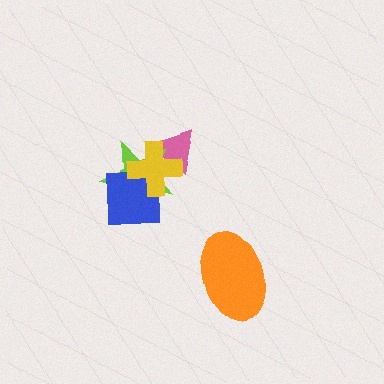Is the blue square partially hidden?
Yes, it is partially covered by another shape.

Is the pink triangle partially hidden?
Yes, it is partially covered by another shape.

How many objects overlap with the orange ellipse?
0 objects overlap with the orange ellipse.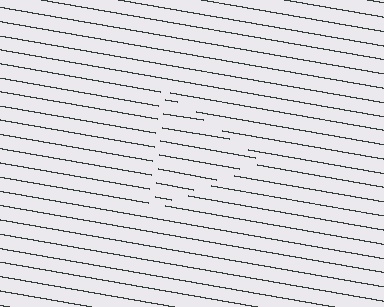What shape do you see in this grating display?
An illusory triangle. The interior of the shape contains the same grating, shifted by half a period — the contour is defined by the phase discontinuity where line-ends from the inner and outer gratings abut.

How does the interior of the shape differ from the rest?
The interior of the shape contains the same grating, shifted by half a period — the contour is defined by the phase discontinuity where line-ends from the inner and outer gratings abut.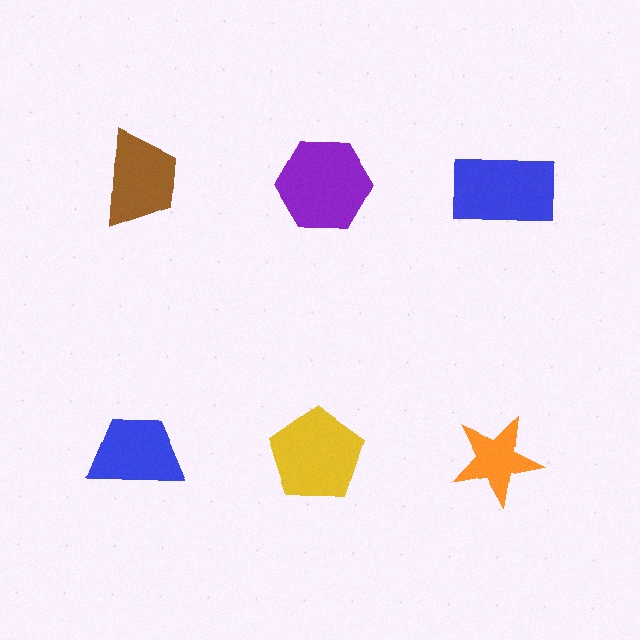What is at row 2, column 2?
A yellow pentagon.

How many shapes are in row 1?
3 shapes.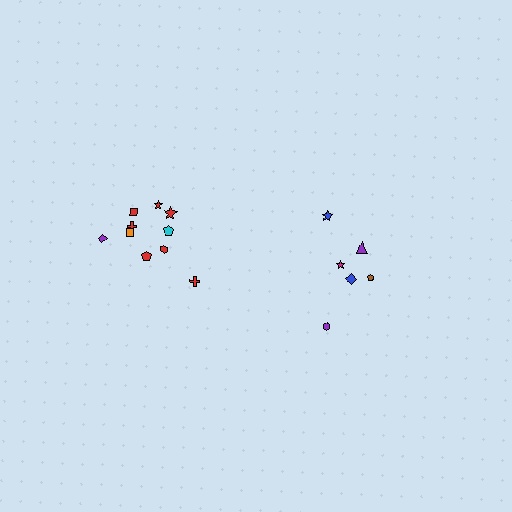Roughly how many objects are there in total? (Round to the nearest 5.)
Roughly 15 objects in total.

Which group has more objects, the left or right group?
The left group.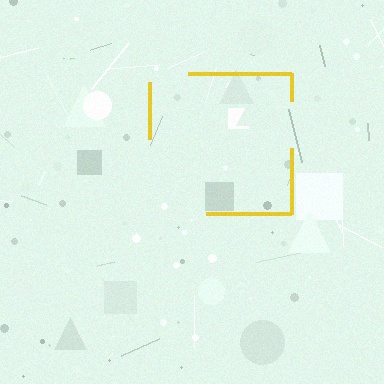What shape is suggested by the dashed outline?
The dashed outline suggests a square.